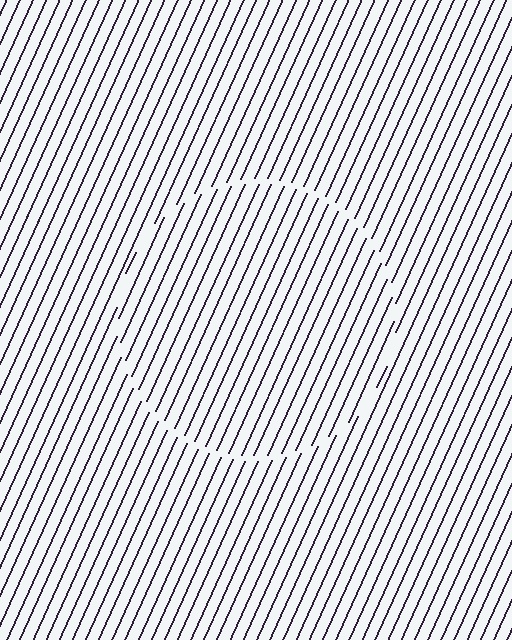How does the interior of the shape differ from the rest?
The interior of the shape contains the same grating, shifted by half a period — the contour is defined by the phase discontinuity where line-ends from the inner and outer gratings abut.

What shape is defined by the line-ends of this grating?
An illusory circle. The interior of the shape contains the same grating, shifted by half a period — the contour is defined by the phase discontinuity where line-ends from the inner and outer gratings abut.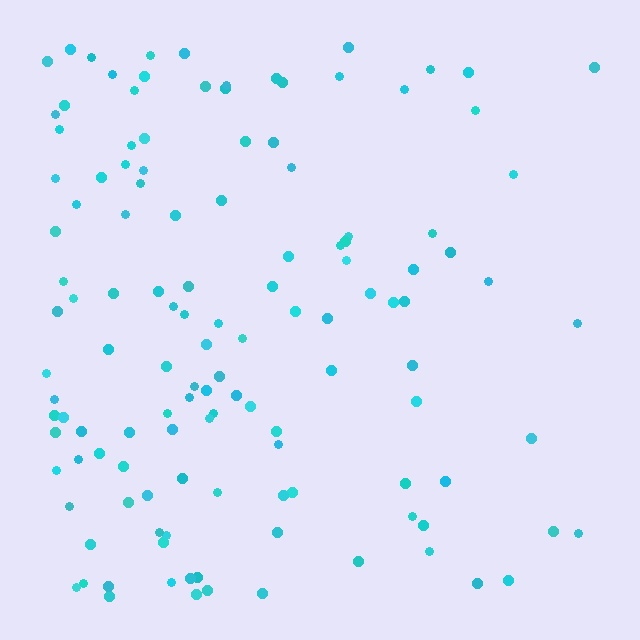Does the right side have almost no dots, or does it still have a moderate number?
Still a moderate number, just noticeably fewer than the left.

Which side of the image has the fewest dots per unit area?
The right.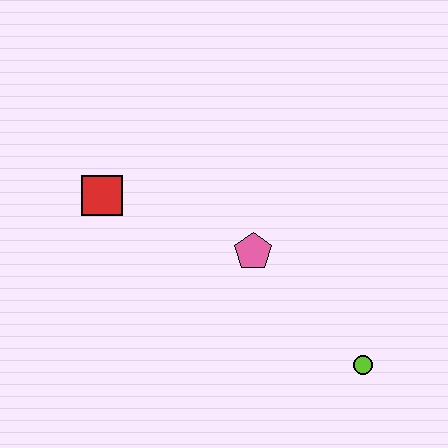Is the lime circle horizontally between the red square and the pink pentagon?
No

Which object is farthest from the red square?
The lime circle is farthest from the red square.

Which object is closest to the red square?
The pink pentagon is closest to the red square.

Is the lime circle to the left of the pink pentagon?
No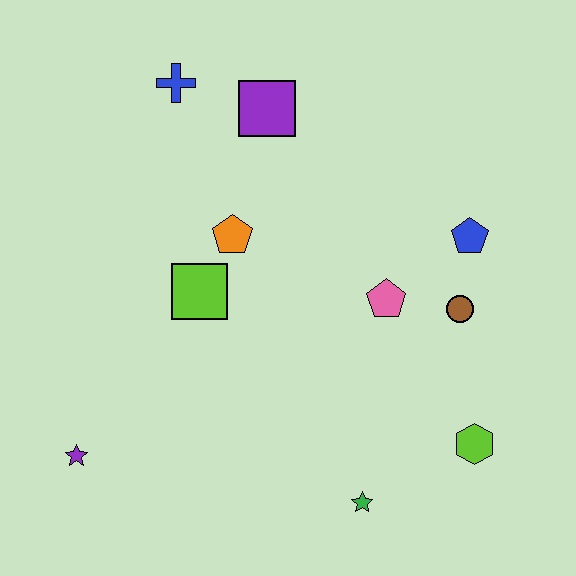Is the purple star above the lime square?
No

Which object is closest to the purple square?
The blue cross is closest to the purple square.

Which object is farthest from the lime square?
The lime hexagon is farthest from the lime square.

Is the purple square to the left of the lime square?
No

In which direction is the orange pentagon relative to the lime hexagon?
The orange pentagon is to the left of the lime hexagon.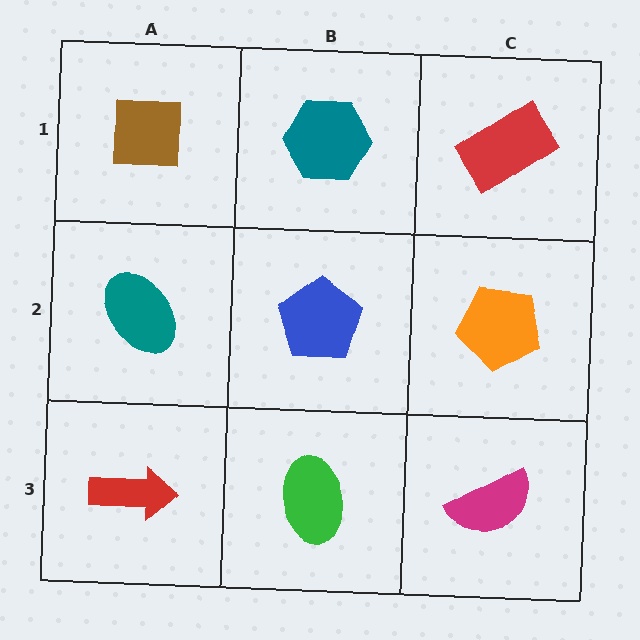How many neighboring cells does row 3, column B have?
3.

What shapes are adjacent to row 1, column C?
An orange pentagon (row 2, column C), a teal hexagon (row 1, column B).